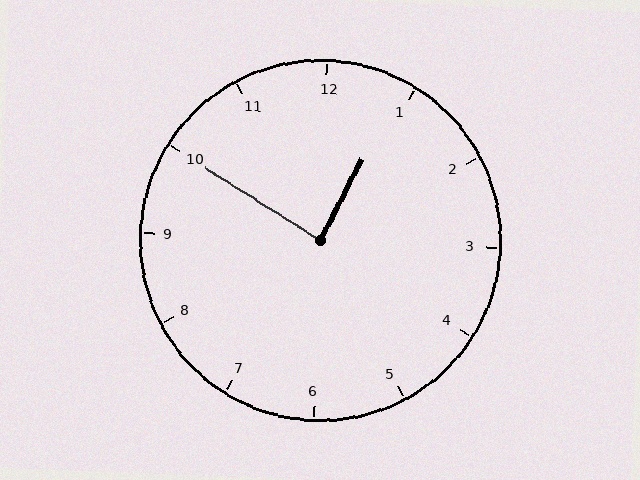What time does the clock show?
12:50.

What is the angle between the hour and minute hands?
Approximately 85 degrees.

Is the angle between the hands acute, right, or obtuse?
It is right.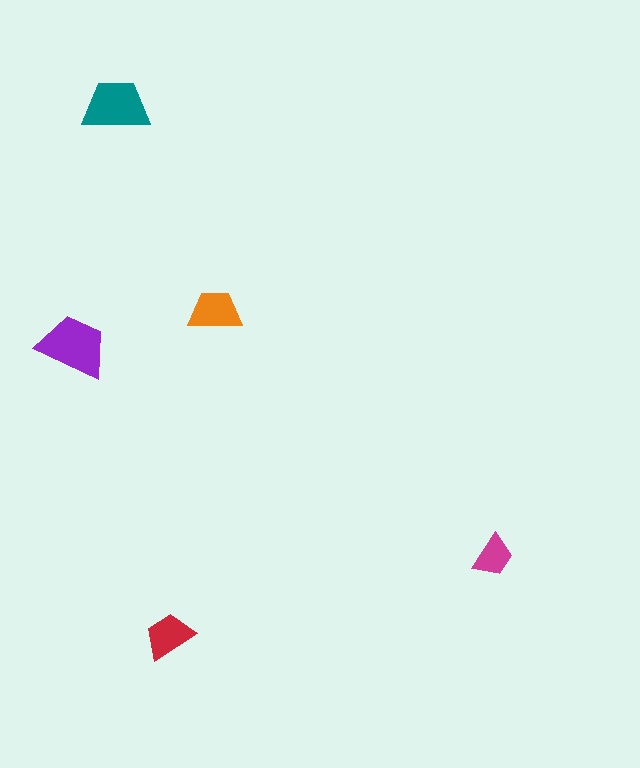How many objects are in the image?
There are 5 objects in the image.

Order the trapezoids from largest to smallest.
the purple one, the teal one, the orange one, the red one, the magenta one.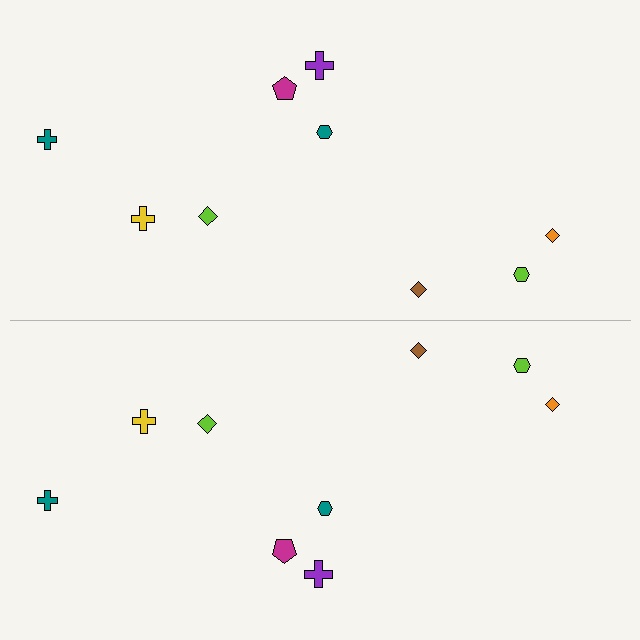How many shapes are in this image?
There are 18 shapes in this image.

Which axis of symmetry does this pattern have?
The pattern has a horizontal axis of symmetry running through the center of the image.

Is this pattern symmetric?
Yes, this pattern has bilateral (reflection) symmetry.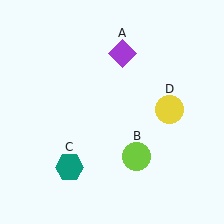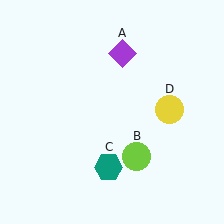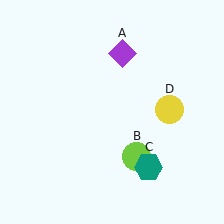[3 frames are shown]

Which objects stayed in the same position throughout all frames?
Purple diamond (object A) and lime circle (object B) and yellow circle (object D) remained stationary.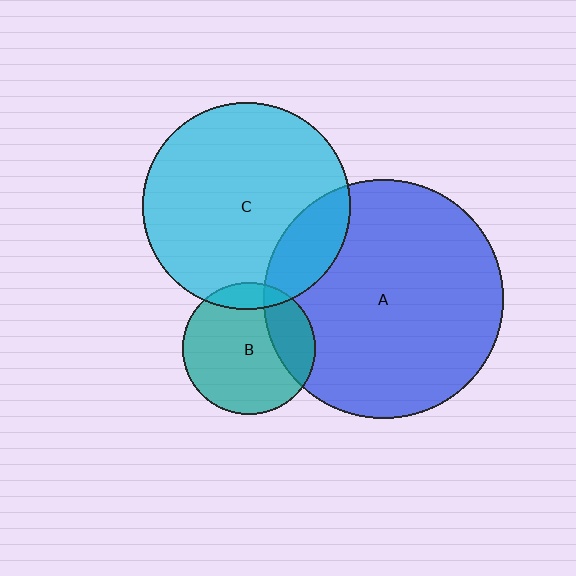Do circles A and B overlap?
Yes.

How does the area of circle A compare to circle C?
Approximately 1.3 times.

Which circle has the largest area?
Circle A (blue).